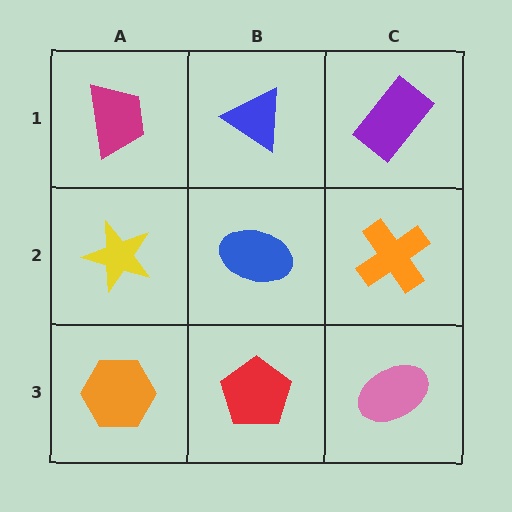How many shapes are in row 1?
3 shapes.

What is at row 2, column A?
A yellow star.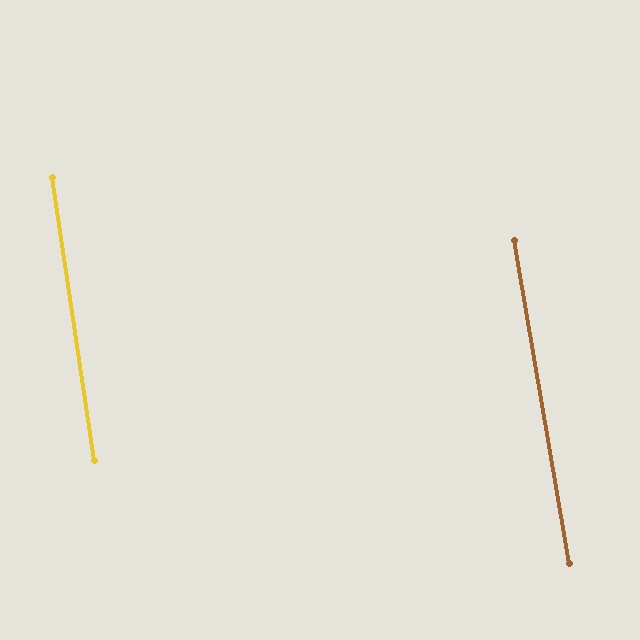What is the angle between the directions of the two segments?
Approximately 1 degree.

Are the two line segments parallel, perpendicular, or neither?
Parallel — their directions differ by only 1.3°.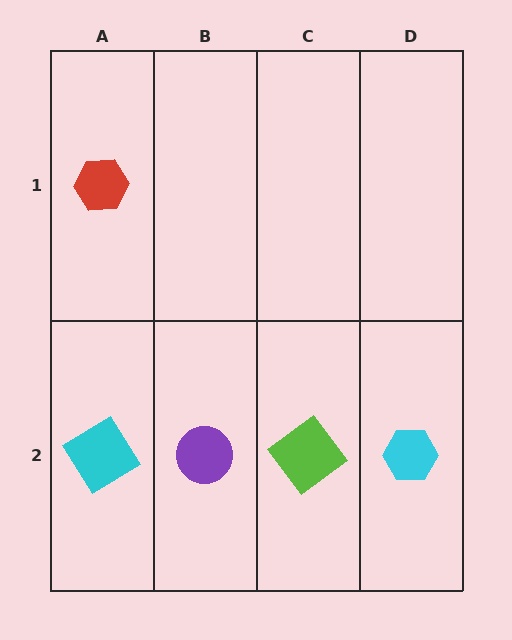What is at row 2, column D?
A cyan hexagon.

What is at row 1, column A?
A red hexagon.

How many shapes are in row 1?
1 shape.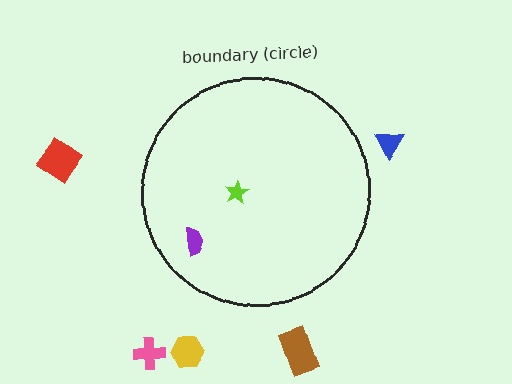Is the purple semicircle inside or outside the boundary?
Inside.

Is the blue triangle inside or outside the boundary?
Outside.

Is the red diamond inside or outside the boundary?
Outside.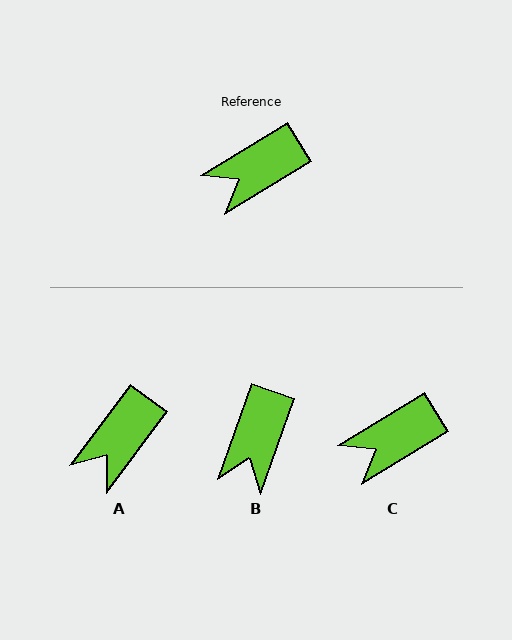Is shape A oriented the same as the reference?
No, it is off by about 22 degrees.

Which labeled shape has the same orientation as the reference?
C.